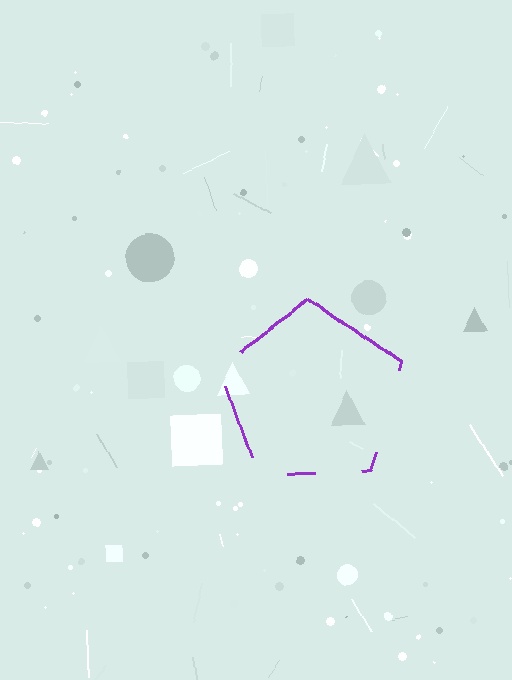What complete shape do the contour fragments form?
The contour fragments form a pentagon.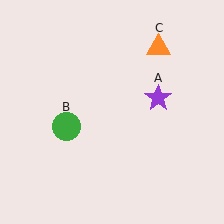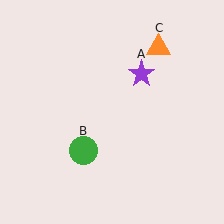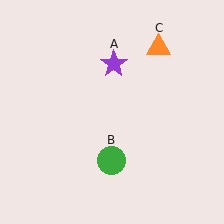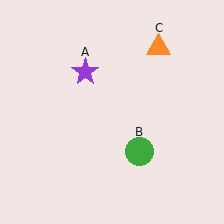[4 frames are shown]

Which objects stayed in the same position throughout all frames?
Orange triangle (object C) remained stationary.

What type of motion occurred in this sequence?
The purple star (object A), green circle (object B) rotated counterclockwise around the center of the scene.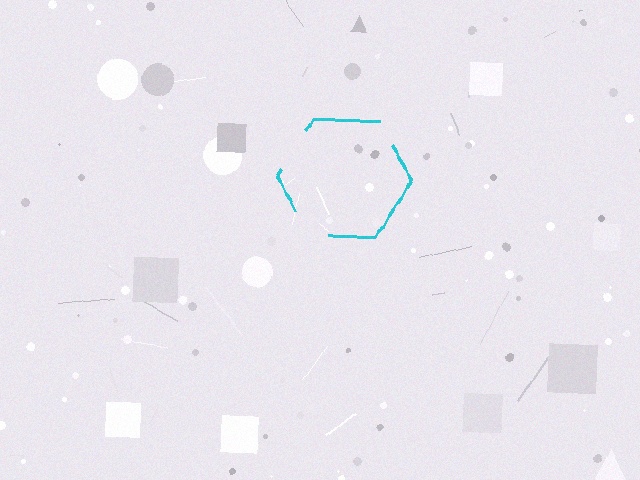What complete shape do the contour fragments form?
The contour fragments form a hexagon.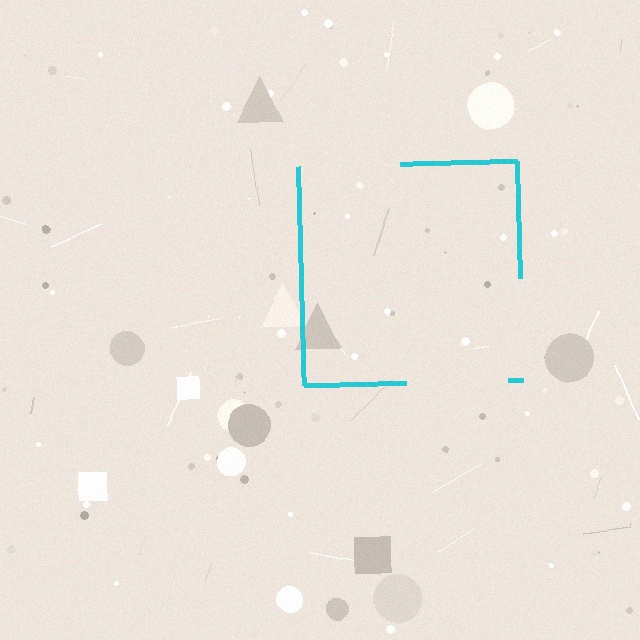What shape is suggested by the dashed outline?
The dashed outline suggests a square.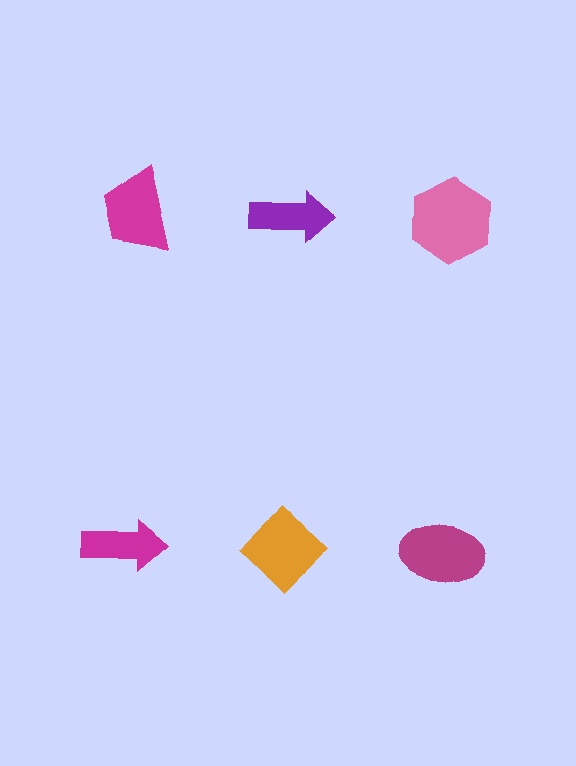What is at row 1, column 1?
A magenta trapezoid.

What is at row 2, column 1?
A magenta arrow.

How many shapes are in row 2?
3 shapes.